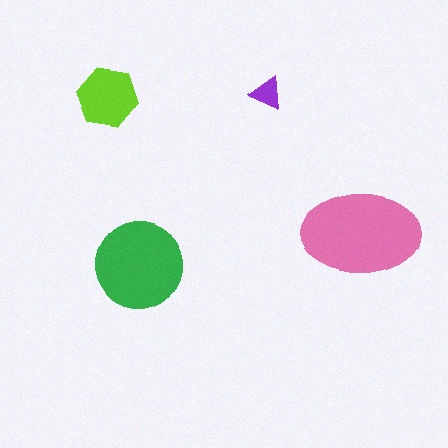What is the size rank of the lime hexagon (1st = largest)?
3rd.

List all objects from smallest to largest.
The purple triangle, the lime hexagon, the green circle, the pink ellipse.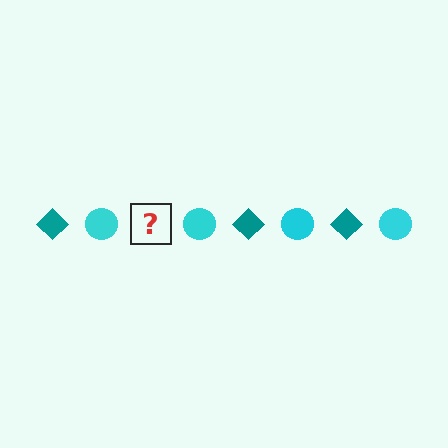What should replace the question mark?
The question mark should be replaced with a teal diamond.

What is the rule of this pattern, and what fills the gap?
The rule is that the pattern alternates between teal diamond and cyan circle. The gap should be filled with a teal diamond.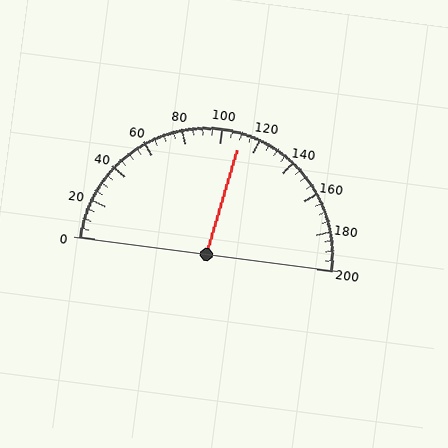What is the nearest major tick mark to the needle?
The nearest major tick mark is 120.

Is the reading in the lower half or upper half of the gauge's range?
The reading is in the upper half of the range (0 to 200).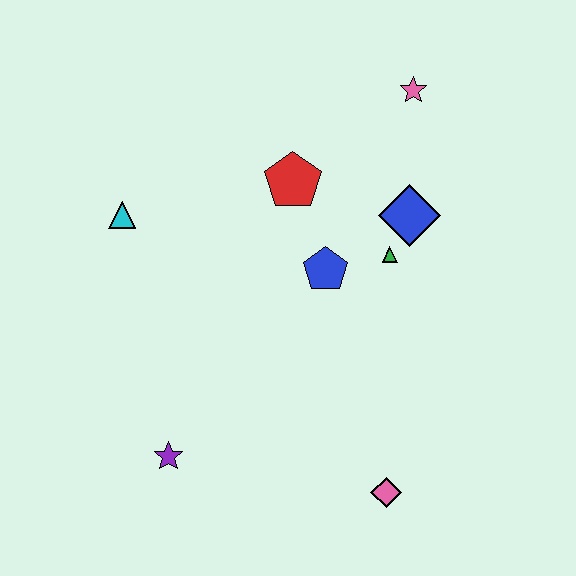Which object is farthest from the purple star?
The pink star is farthest from the purple star.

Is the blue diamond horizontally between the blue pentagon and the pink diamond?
No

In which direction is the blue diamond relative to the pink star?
The blue diamond is below the pink star.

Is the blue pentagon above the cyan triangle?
No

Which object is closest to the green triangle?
The blue diamond is closest to the green triangle.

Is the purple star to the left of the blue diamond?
Yes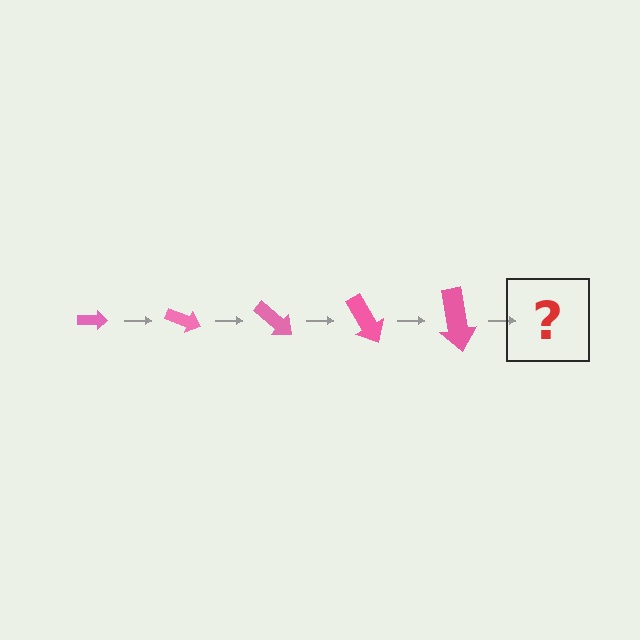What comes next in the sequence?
The next element should be an arrow, larger than the previous one and rotated 100 degrees from the start.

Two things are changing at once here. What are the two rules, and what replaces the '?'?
The two rules are that the arrow grows larger each step and it rotates 20 degrees each step. The '?' should be an arrow, larger than the previous one and rotated 100 degrees from the start.